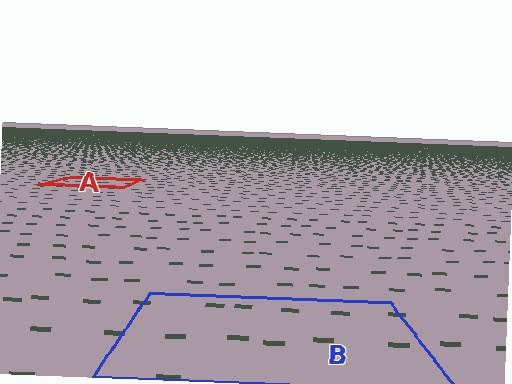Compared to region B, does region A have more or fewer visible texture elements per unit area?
Region A has more texture elements per unit area — they are packed more densely because it is farther away.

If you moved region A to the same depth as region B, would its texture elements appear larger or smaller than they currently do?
They would appear larger. At a closer depth, the same texture elements are projected at a bigger on-screen size.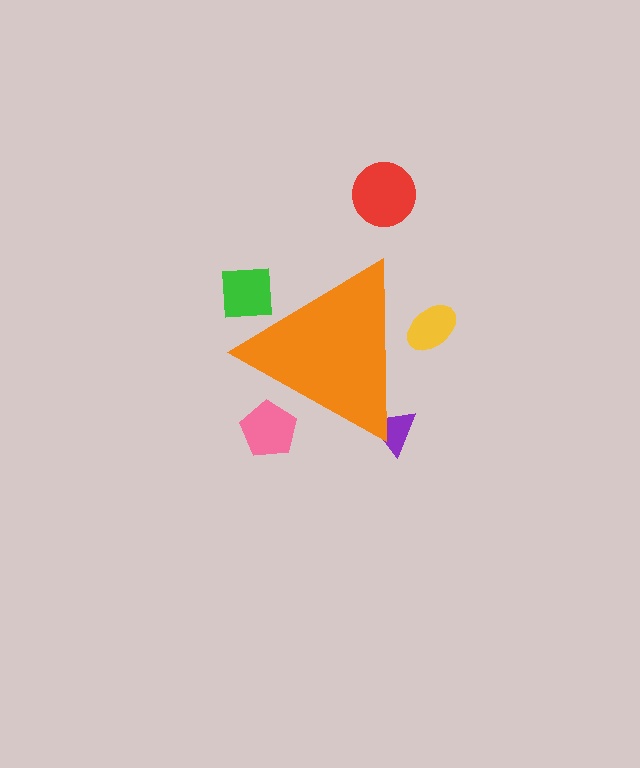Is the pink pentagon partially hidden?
Yes, the pink pentagon is partially hidden behind the orange triangle.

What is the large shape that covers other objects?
An orange triangle.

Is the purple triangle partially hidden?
Yes, the purple triangle is partially hidden behind the orange triangle.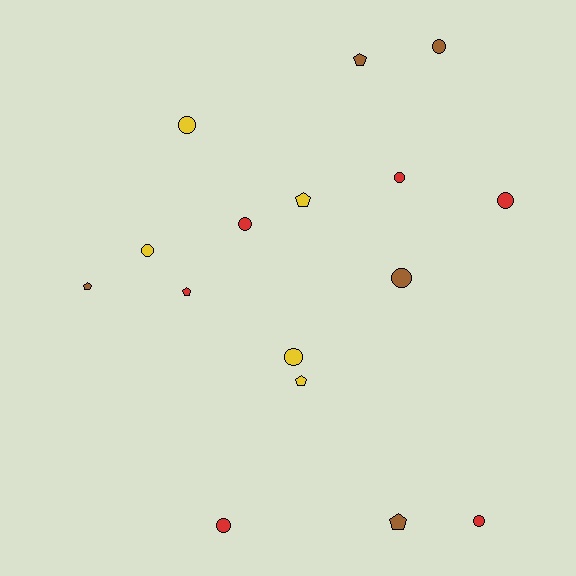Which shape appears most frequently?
Circle, with 10 objects.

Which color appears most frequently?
Red, with 6 objects.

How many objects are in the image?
There are 16 objects.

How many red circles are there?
There are 5 red circles.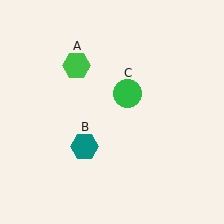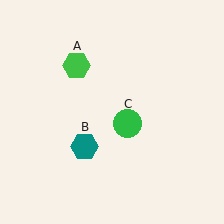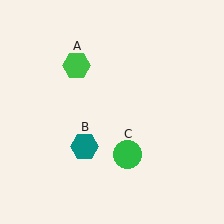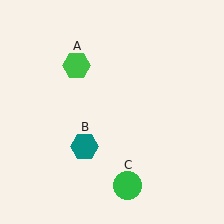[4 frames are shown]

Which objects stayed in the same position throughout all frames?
Green hexagon (object A) and teal hexagon (object B) remained stationary.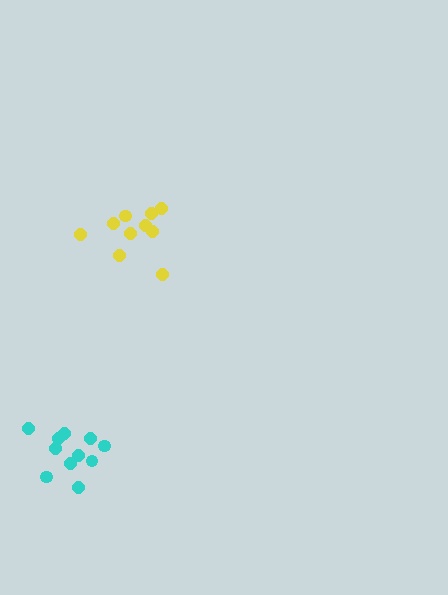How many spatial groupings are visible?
There are 2 spatial groupings.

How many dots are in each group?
Group 1: 10 dots, Group 2: 11 dots (21 total).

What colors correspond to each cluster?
The clusters are colored: yellow, cyan.